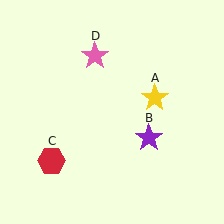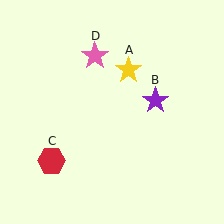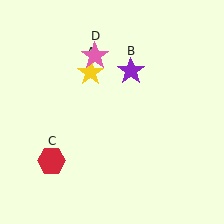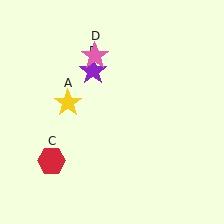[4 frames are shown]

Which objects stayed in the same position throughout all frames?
Red hexagon (object C) and pink star (object D) remained stationary.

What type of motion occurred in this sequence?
The yellow star (object A), purple star (object B) rotated counterclockwise around the center of the scene.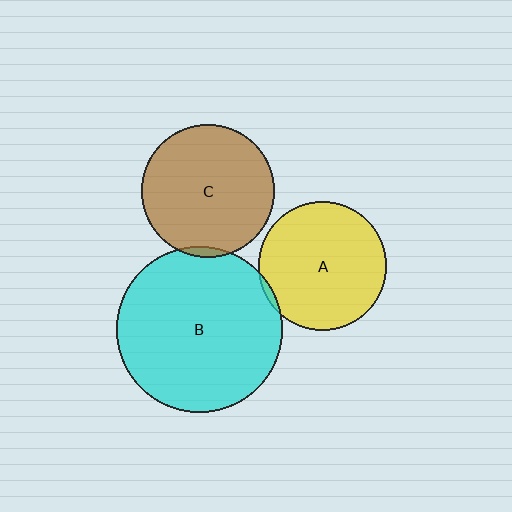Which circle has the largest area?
Circle B (cyan).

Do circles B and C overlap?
Yes.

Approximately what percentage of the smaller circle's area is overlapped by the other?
Approximately 5%.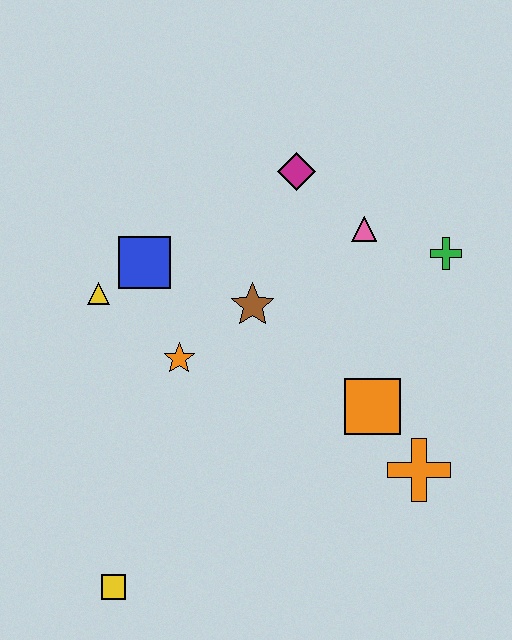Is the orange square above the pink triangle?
No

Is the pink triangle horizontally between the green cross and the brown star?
Yes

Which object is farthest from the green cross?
The yellow square is farthest from the green cross.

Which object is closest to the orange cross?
The orange square is closest to the orange cross.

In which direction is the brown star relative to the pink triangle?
The brown star is to the left of the pink triangle.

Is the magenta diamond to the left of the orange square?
Yes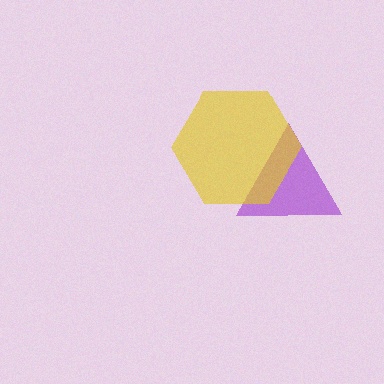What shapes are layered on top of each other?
The layered shapes are: a purple triangle, a yellow hexagon.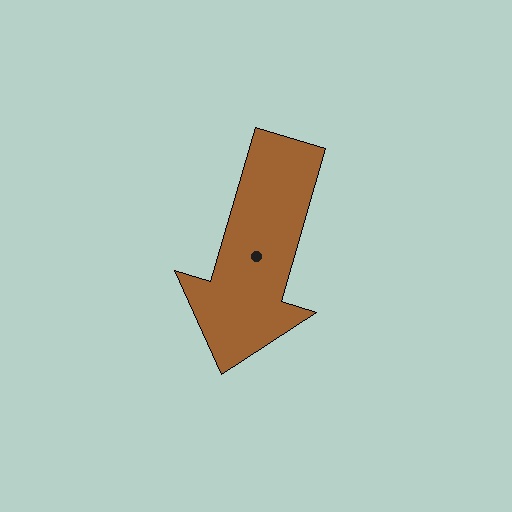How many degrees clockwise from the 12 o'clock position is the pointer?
Approximately 196 degrees.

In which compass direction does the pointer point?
South.